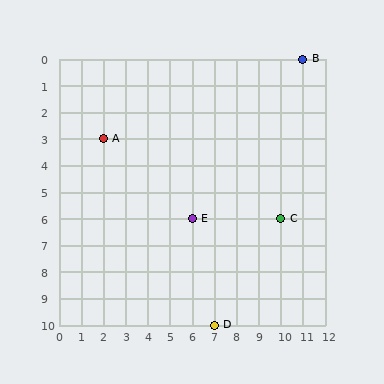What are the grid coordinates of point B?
Point B is at grid coordinates (11, 0).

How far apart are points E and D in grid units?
Points E and D are 1 column and 4 rows apart (about 4.1 grid units diagonally).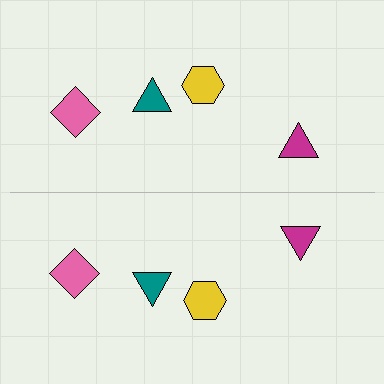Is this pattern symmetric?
Yes, this pattern has bilateral (reflection) symmetry.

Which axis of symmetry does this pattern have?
The pattern has a horizontal axis of symmetry running through the center of the image.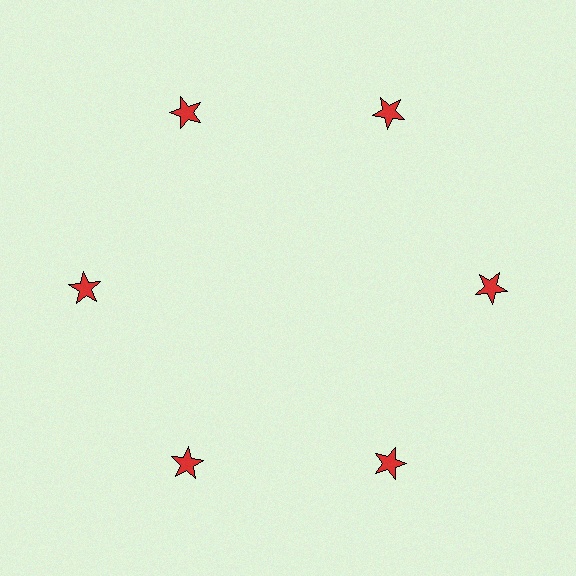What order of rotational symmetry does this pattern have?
This pattern has 6-fold rotational symmetry.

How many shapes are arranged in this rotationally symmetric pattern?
There are 6 shapes, arranged in 6 groups of 1.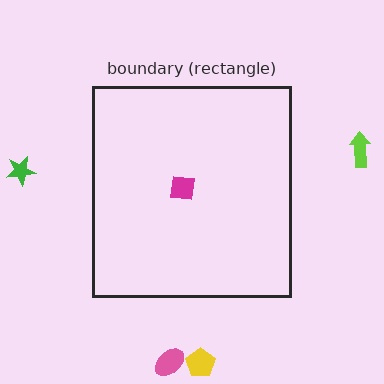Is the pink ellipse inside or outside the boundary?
Outside.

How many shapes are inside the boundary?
1 inside, 4 outside.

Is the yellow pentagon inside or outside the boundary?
Outside.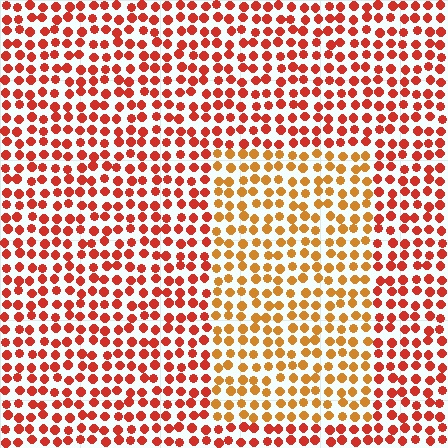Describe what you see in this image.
The image is filled with small red elements in a uniform arrangement. A rectangle-shaped region is visible where the elements are tinted to a slightly different hue, forming a subtle color boundary.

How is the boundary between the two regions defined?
The boundary is defined purely by a slight shift in hue (about 31 degrees). Spacing, size, and orientation are identical on both sides.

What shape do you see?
I see a rectangle.